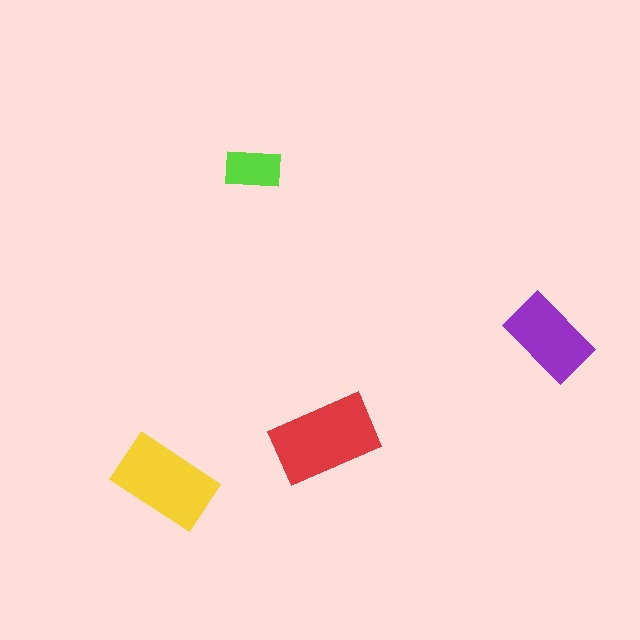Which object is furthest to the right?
The purple rectangle is rightmost.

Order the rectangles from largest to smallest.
the red one, the yellow one, the purple one, the lime one.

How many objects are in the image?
There are 4 objects in the image.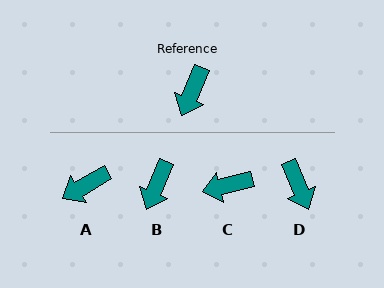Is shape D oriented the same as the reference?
No, it is off by about 45 degrees.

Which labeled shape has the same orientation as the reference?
B.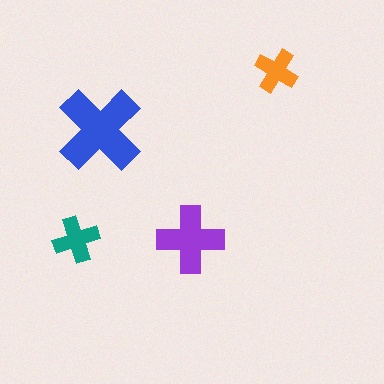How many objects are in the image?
There are 4 objects in the image.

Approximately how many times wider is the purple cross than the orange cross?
About 1.5 times wider.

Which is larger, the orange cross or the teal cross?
The teal one.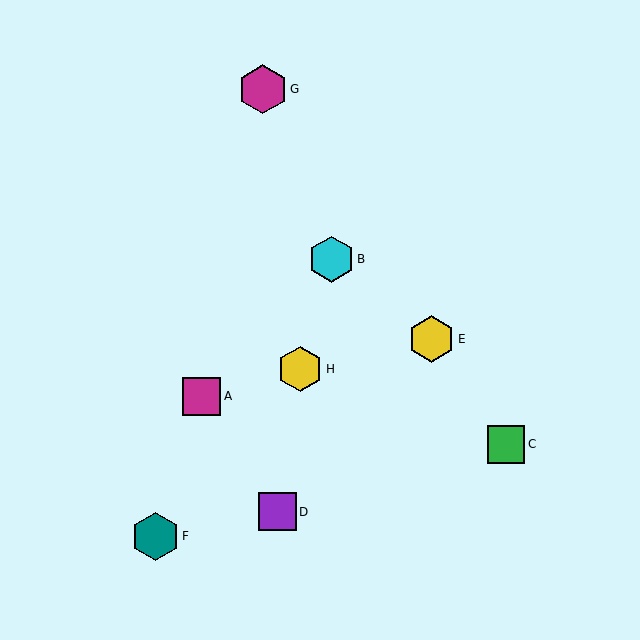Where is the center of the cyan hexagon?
The center of the cyan hexagon is at (331, 259).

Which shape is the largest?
The magenta hexagon (labeled G) is the largest.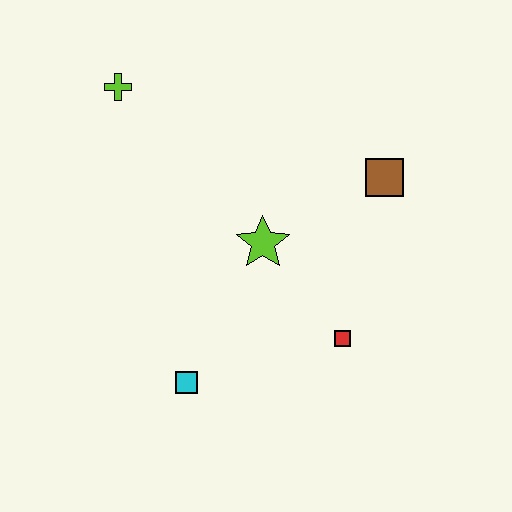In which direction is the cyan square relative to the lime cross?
The cyan square is below the lime cross.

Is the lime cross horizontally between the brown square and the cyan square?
No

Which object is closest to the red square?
The lime star is closest to the red square.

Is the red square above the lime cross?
No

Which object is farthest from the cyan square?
The lime cross is farthest from the cyan square.